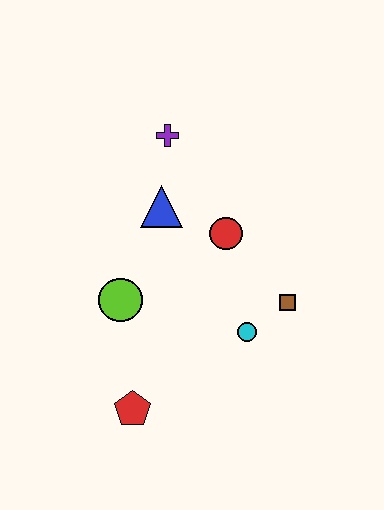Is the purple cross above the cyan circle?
Yes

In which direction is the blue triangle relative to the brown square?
The blue triangle is to the left of the brown square.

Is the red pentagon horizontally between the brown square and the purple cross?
No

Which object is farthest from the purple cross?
The red pentagon is farthest from the purple cross.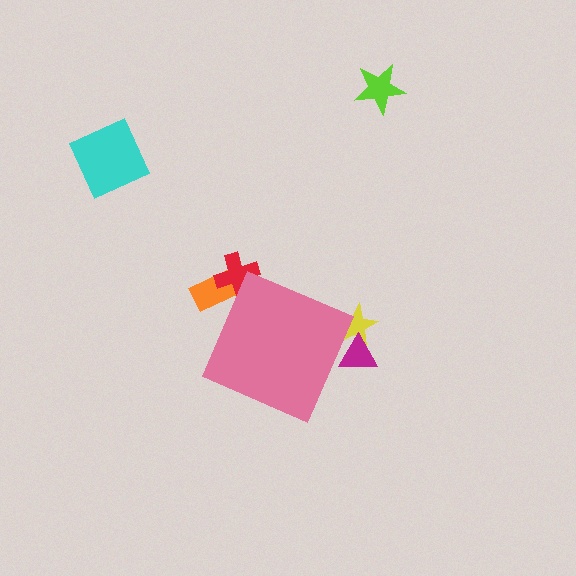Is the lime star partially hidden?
No, the lime star is fully visible.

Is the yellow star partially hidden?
Yes, the yellow star is partially hidden behind the pink diamond.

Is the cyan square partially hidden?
No, the cyan square is fully visible.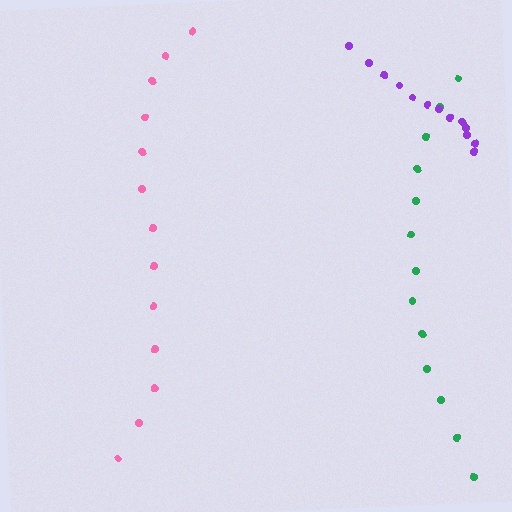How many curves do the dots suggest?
There are 3 distinct paths.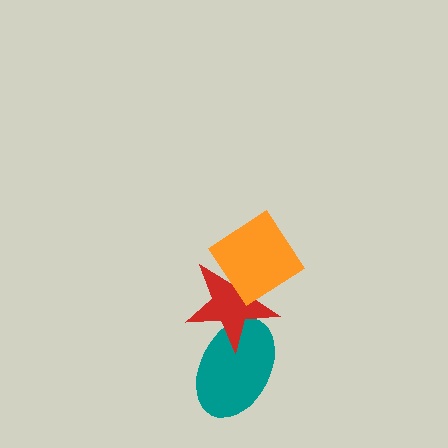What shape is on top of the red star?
The orange diamond is on top of the red star.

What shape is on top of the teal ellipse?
The red star is on top of the teal ellipse.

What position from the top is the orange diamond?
The orange diamond is 1st from the top.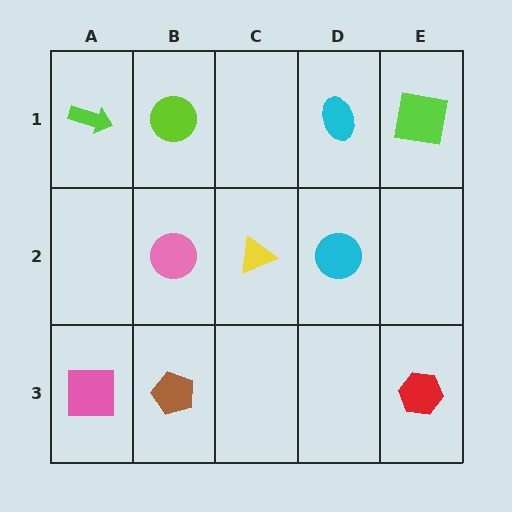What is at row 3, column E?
A red hexagon.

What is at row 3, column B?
A brown pentagon.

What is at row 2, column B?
A pink circle.